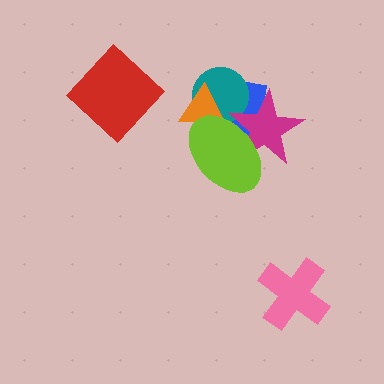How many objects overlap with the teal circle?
4 objects overlap with the teal circle.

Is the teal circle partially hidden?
Yes, it is partially covered by another shape.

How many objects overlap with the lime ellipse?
4 objects overlap with the lime ellipse.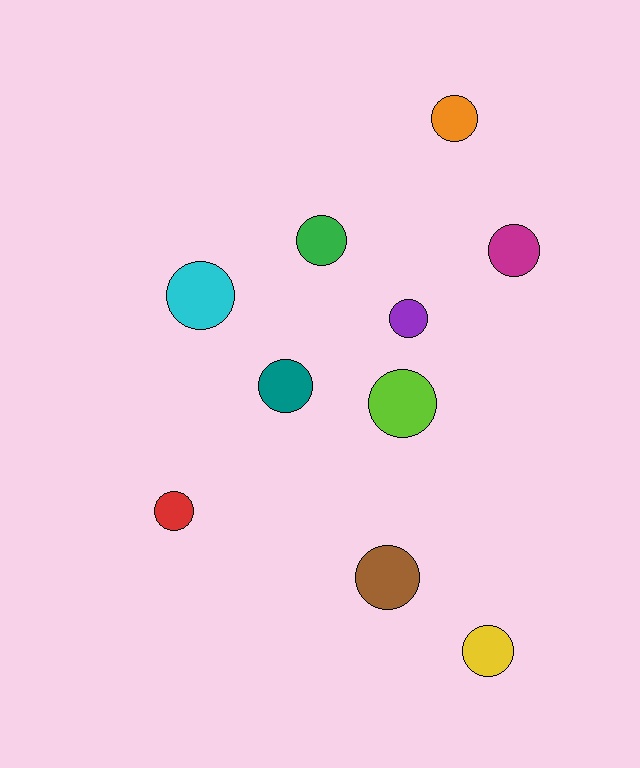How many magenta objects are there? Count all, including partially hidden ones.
There is 1 magenta object.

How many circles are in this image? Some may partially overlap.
There are 10 circles.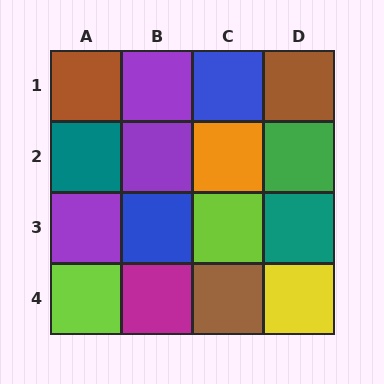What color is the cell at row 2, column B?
Purple.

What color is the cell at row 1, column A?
Brown.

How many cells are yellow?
1 cell is yellow.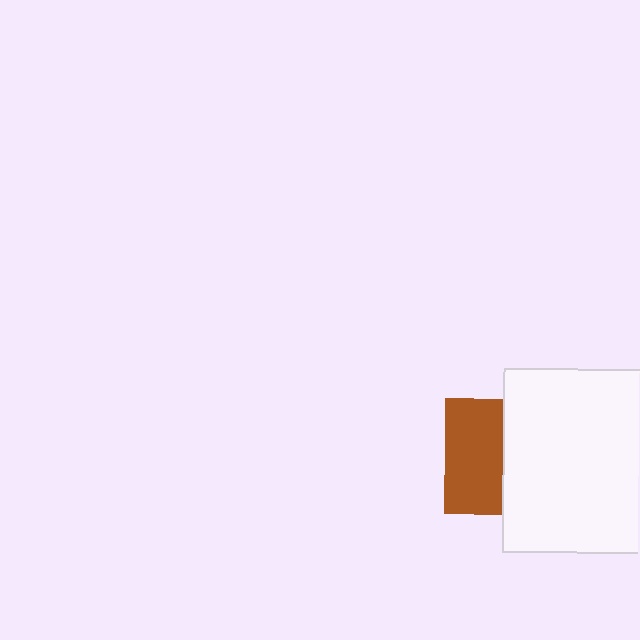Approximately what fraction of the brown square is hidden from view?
Roughly 50% of the brown square is hidden behind the white square.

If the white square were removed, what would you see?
You would see the complete brown square.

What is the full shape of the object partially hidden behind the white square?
The partially hidden object is a brown square.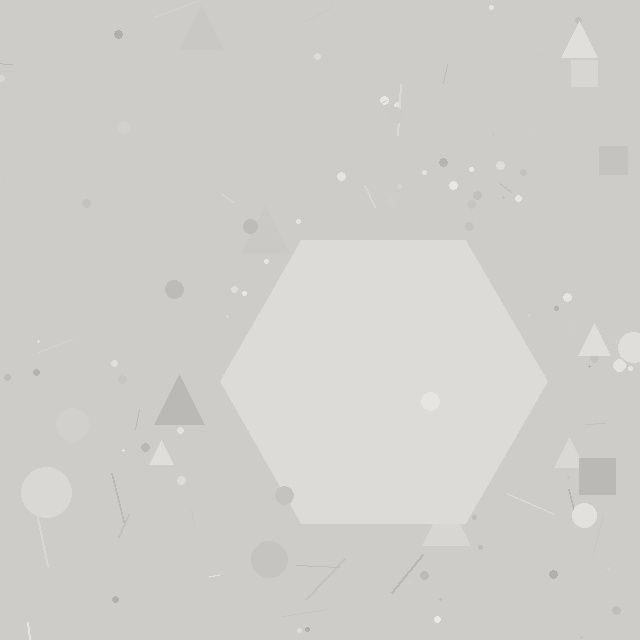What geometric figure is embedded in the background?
A hexagon is embedded in the background.